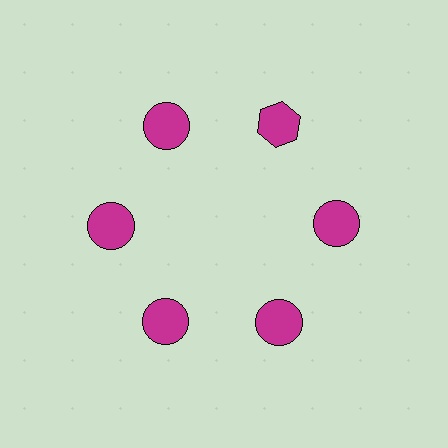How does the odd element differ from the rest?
It has a different shape: hexagon instead of circle.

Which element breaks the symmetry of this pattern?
The magenta hexagon at roughly the 1 o'clock position breaks the symmetry. All other shapes are magenta circles.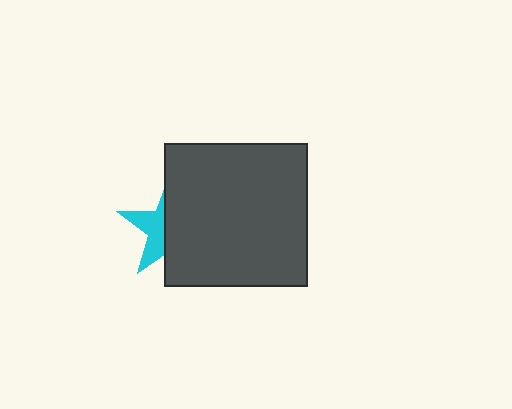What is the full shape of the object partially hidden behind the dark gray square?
The partially hidden object is a cyan star.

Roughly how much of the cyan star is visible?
A small part of it is visible (roughly 37%).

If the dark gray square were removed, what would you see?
You would see the complete cyan star.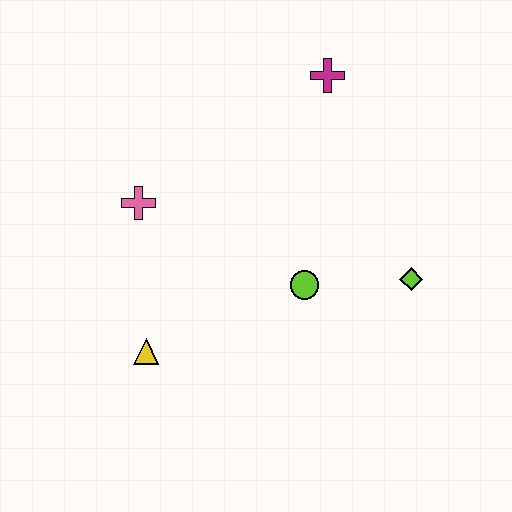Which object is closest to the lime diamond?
The lime circle is closest to the lime diamond.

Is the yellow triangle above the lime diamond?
No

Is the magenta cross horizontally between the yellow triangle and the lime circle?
No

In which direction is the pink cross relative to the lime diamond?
The pink cross is to the left of the lime diamond.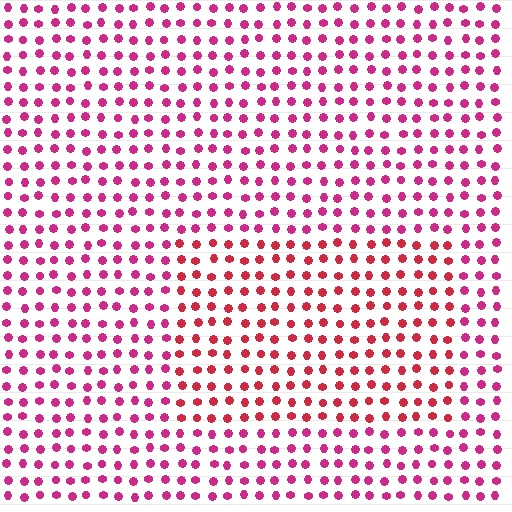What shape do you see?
I see a rectangle.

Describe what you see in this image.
The image is filled with small magenta elements in a uniform arrangement. A rectangle-shaped region is visible where the elements are tinted to a slightly different hue, forming a subtle color boundary.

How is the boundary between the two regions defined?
The boundary is defined purely by a slight shift in hue (about 26 degrees). Spacing, size, and orientation are identical on both sides.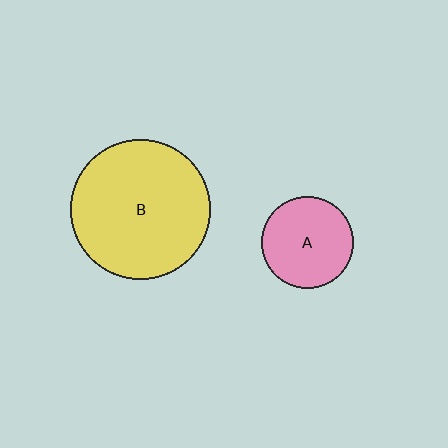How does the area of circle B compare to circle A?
Approximately 2.3 times.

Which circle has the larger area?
Circle B (yellow).